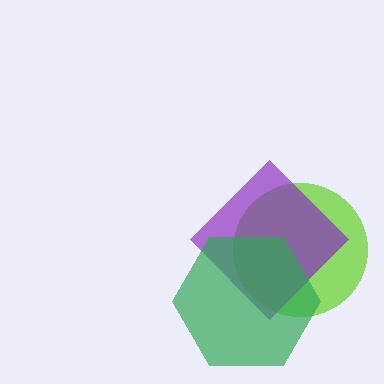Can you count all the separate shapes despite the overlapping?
Yes, there are 3 separate shapes.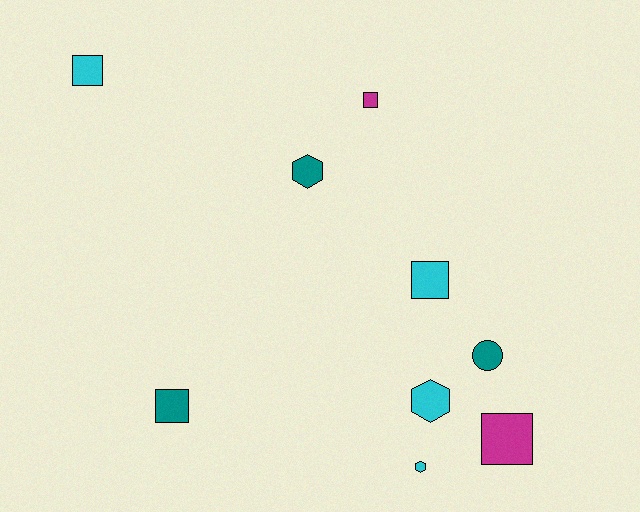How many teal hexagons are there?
There is 1 teal hexagon.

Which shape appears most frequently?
Square, with 5 objects.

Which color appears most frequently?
Cyan, with 4 objects.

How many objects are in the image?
There are 9 objects.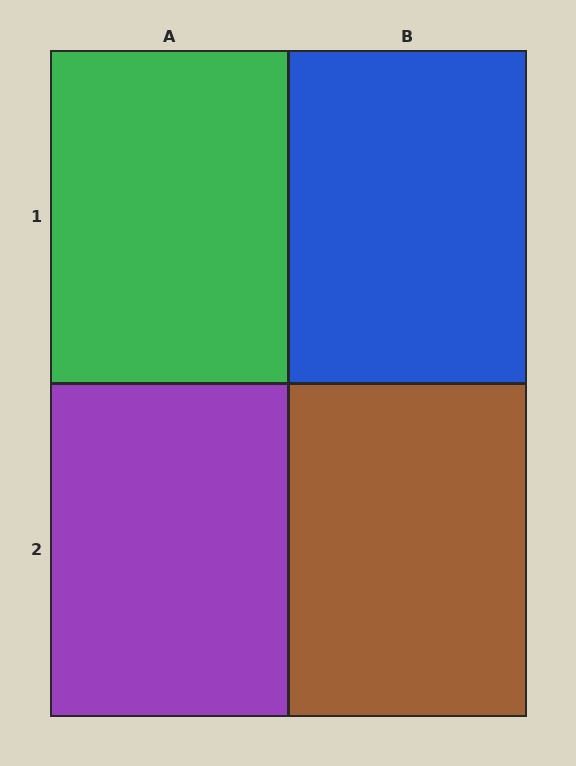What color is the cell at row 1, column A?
Green.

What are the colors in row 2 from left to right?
Purple, brown.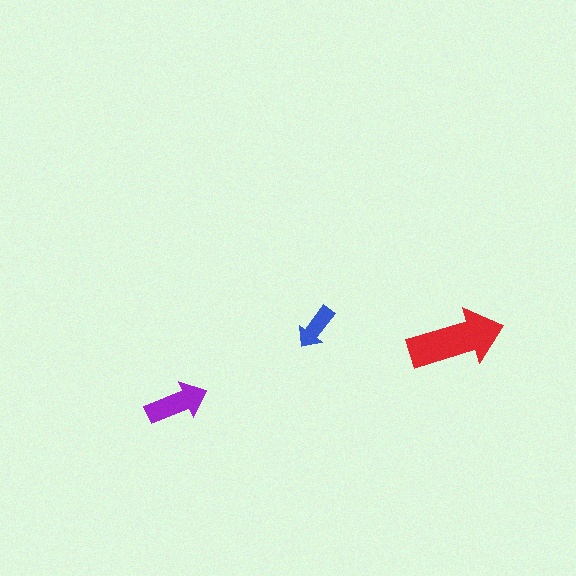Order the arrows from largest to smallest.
the red one, the purple one, the blue one.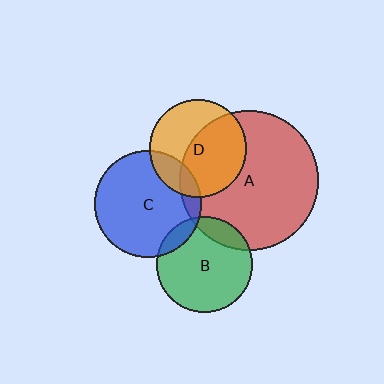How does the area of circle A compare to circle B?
Approximately 2.1 times.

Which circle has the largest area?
Circle A (red).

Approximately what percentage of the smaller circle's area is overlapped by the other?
Approximately 10%.